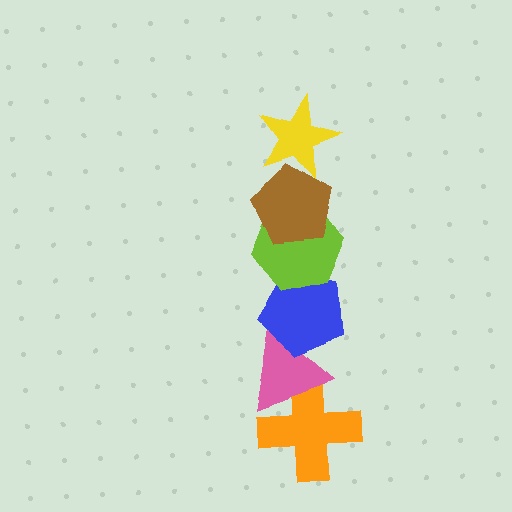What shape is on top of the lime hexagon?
The brown pentagon is on top of the lime hexagon.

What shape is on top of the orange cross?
The pink triangle is on top of the orange cross.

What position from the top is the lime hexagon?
The lime hexagon is 3rd from the top.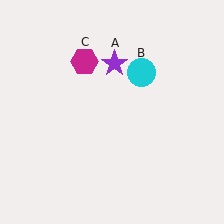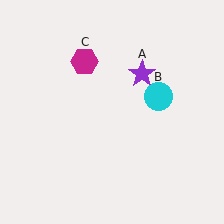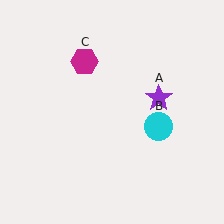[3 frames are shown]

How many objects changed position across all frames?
2 objects changed position: purple star (object A), cyan circle (object B).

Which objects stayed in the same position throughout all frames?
Magenta hexagon (object C) remained stationary.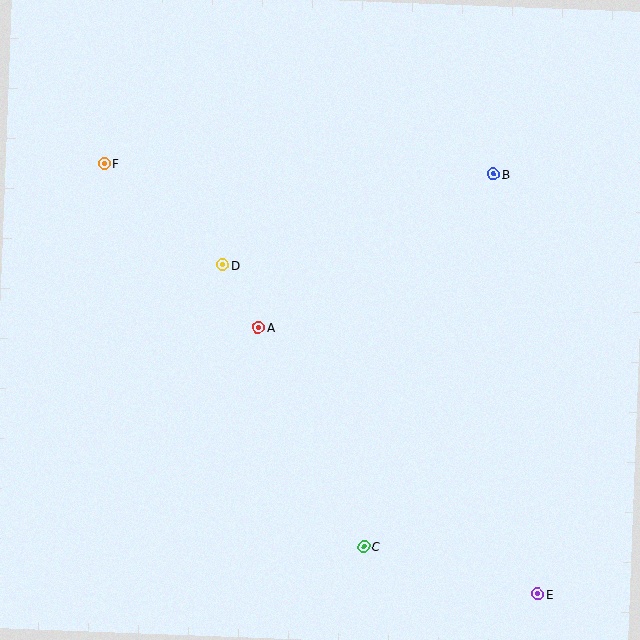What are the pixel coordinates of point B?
Point B is at (493, 174).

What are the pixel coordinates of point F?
Point F is at (104, 163).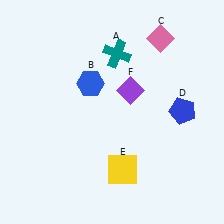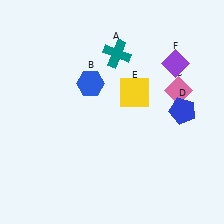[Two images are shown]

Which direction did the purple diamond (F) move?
The purple diamond (F) moved right.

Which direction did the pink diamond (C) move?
The pink diamond (C) moved down.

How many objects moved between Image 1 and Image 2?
3 objects moved between the two images.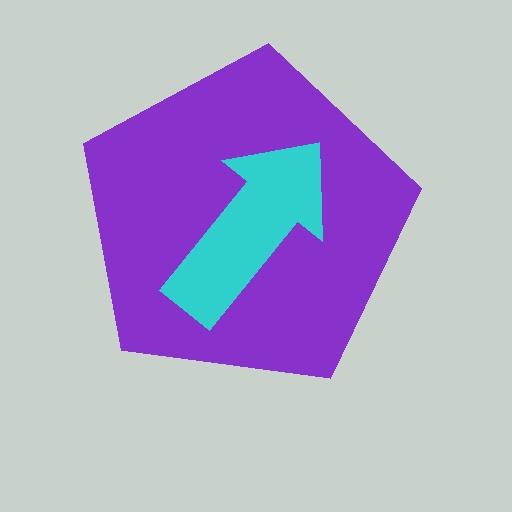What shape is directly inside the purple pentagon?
The cyan arrow.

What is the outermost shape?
The purple pentagon.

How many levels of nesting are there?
2.